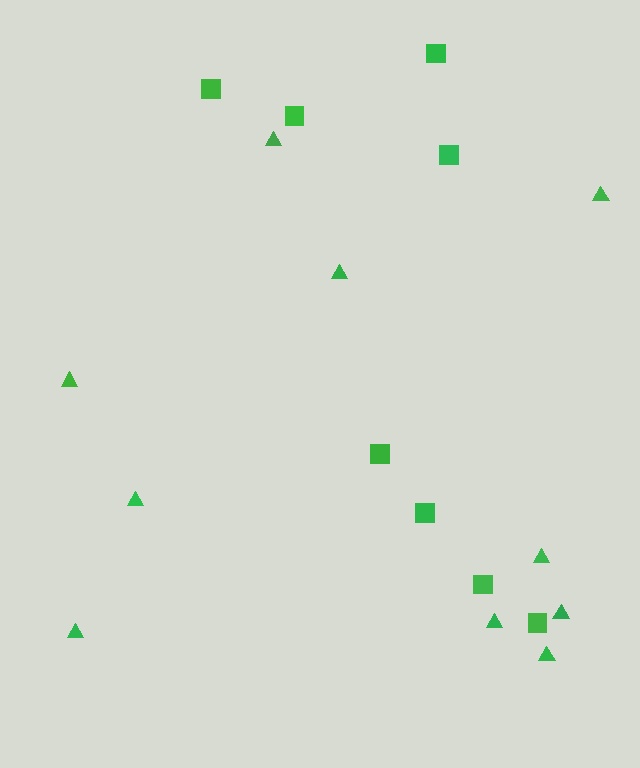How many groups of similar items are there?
There are 2 groups: one group of squares (8) and one group of triangles (10).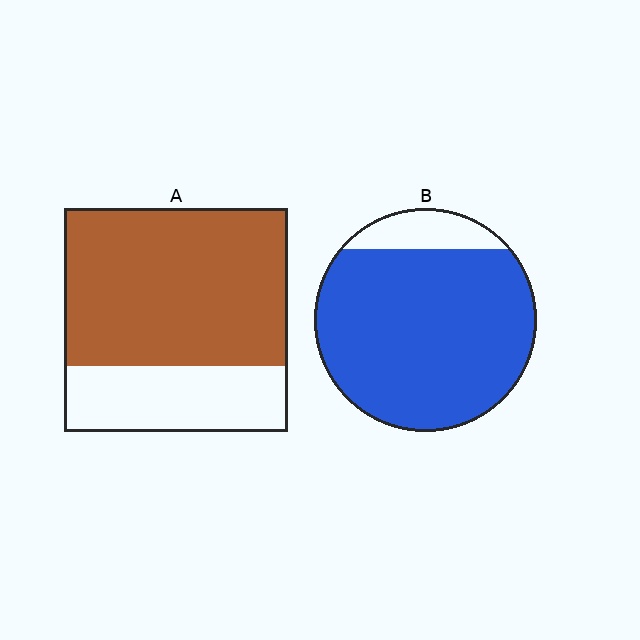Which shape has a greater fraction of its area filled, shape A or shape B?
Shape B.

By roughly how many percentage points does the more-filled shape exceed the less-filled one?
By roughly 15 percentage points (B over A).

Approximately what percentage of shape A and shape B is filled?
A is approximately 70% and B is approximately 85%.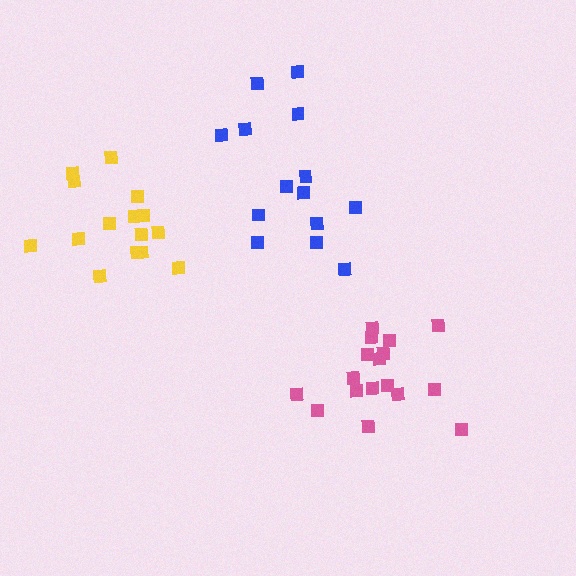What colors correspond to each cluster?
The clusters are colored: blue, pink, yellow.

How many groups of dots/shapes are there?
There are 3 groups.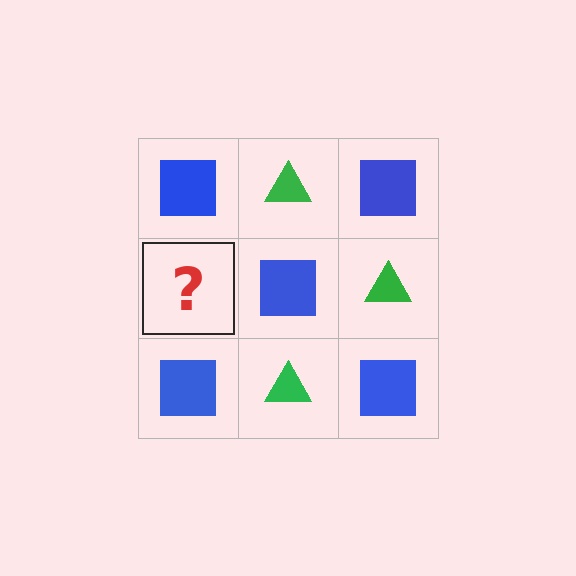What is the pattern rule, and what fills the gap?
The rule is that it alternates blue square and green triangle in a checkerboard pattern. The gap should be filled with a green triangle.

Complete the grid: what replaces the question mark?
The question mark should be replaced with a green triangle.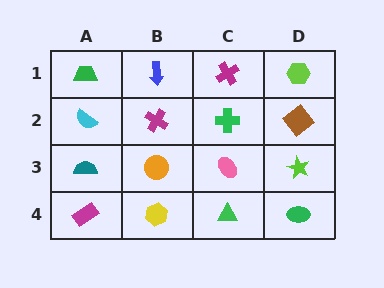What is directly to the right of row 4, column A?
A yellow hexagon.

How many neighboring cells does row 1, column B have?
3.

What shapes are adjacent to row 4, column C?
A pink ellipse (row 3, column C), a yellow hexagon (row 4, column B), a green ellipse (row 4, column D).